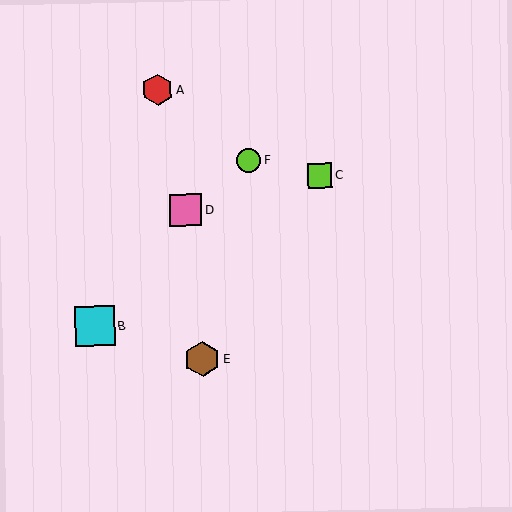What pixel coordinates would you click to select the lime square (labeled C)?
Click at (320, 176) to select the lime square C.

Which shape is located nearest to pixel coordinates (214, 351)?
The brown hexagon (labeled E) at (203, 359) is nearest to that location.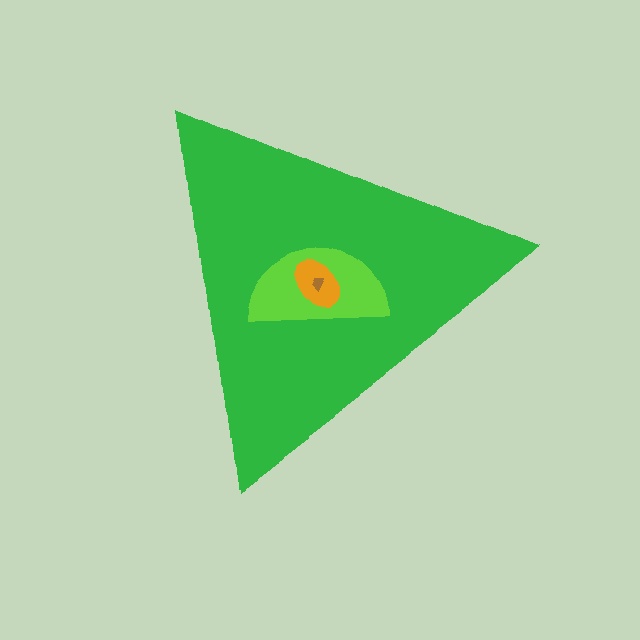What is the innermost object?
The brown trapezoid.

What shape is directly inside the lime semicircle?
The orange ellipse.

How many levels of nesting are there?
4.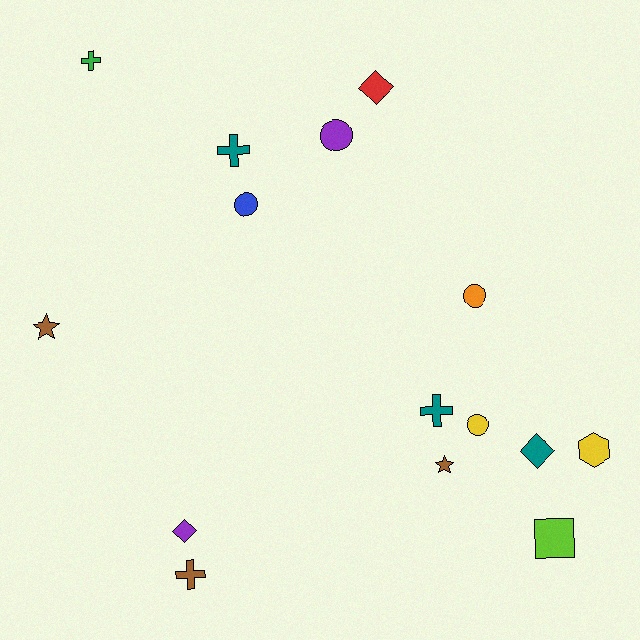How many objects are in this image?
There are 15 objects.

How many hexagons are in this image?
There is 1 hexagon.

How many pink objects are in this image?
There are no pink objects.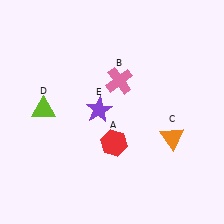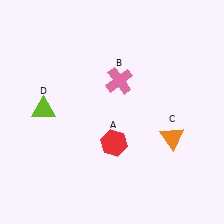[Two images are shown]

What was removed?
The purple star (E) was removed in Image 2.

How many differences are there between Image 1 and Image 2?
There is 1 difference between the two images.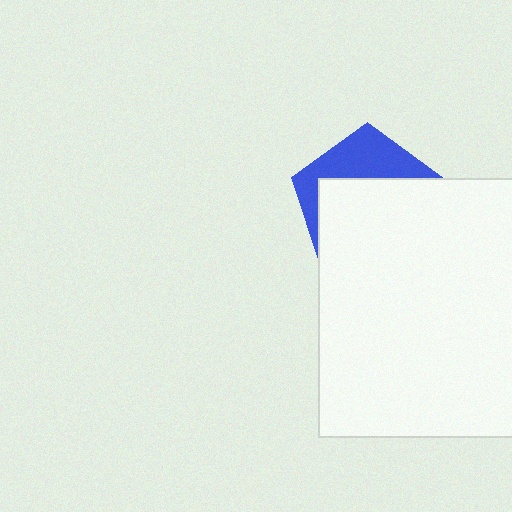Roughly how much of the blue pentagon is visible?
A small part of it is visible (roughly 35%).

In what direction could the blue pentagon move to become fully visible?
The blue pentagon could move up. That would shift it out from behind the white square entirely.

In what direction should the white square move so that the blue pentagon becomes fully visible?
The white square should move down. That is the shortest direction to clear the overlap and leave the blue pentagon fully visible.